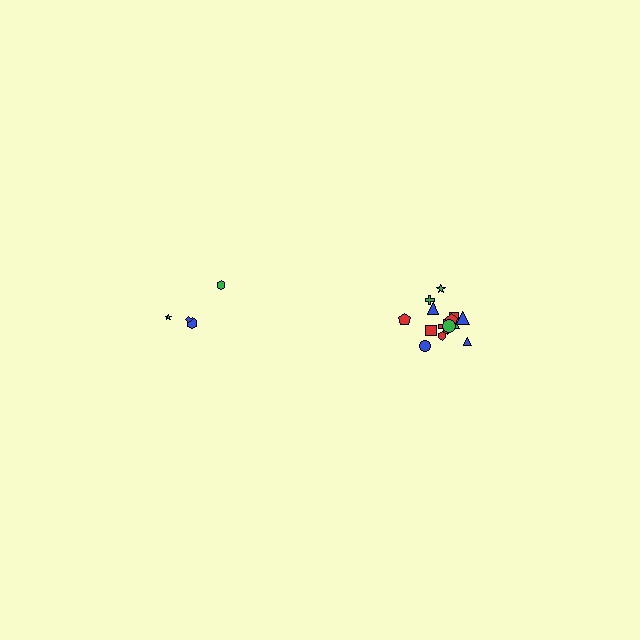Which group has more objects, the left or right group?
The right group.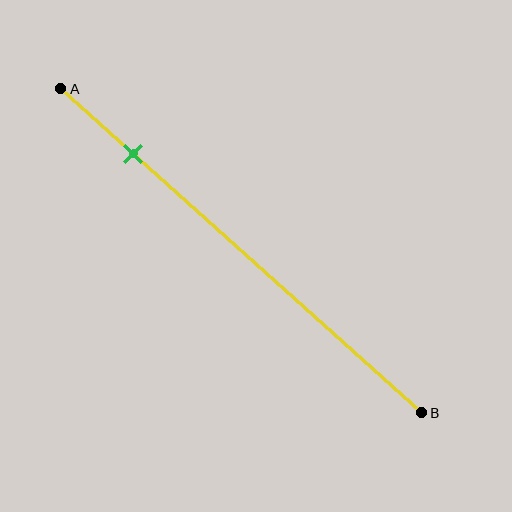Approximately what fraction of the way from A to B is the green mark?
The green mark is approximately 20% of the way from A to B.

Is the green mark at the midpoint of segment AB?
No, the mark is at about 20% from A, not at the 50% midpoint.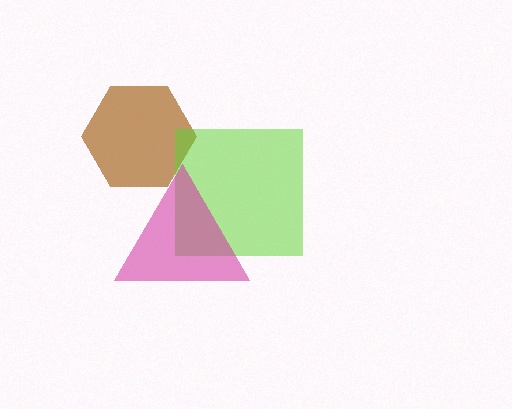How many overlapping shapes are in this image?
There are 3 overlapping shapes in the image.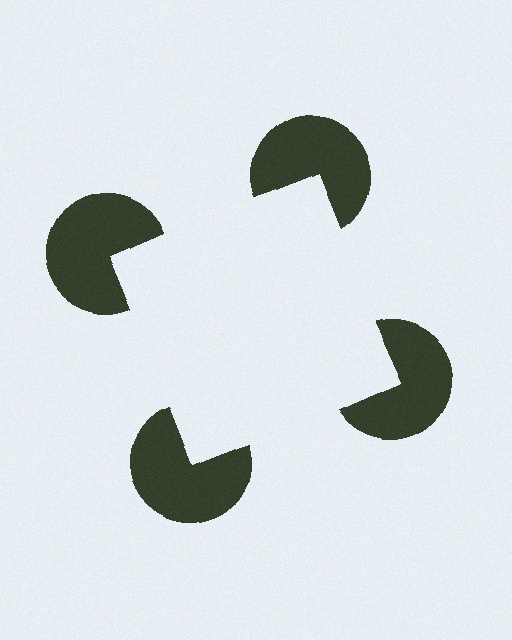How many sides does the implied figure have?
4 sides.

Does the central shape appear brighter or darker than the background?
It typically appears slightly brighter than the background, even though no actual brightness change is drawn.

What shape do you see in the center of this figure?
An illusory square — its edges are inferred from the aligned wedge cuts in the pac-man discs, not physically drawn.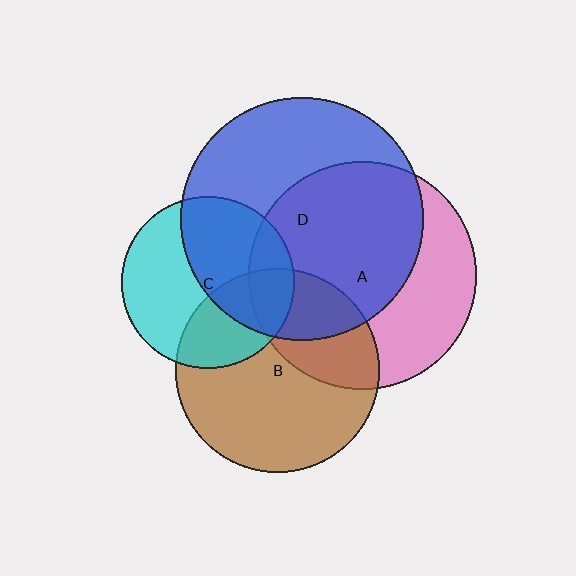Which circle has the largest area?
Circle D (blue).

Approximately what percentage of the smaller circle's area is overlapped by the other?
Approximately 35%.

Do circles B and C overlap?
Yes.